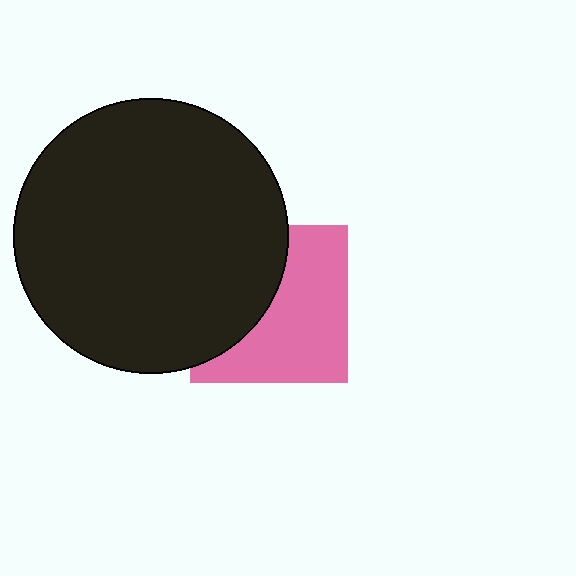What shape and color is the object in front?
The object in front is a black circle.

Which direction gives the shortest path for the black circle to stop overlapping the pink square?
Moving left gives the shortest separation.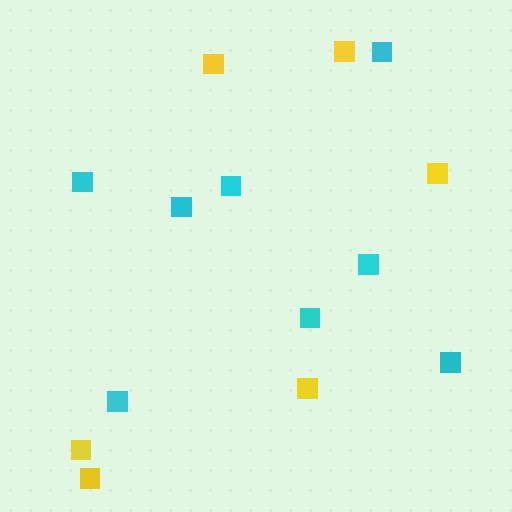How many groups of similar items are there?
There are 2 groups: one group of yellow squares (6) and one group of cyan squares (8).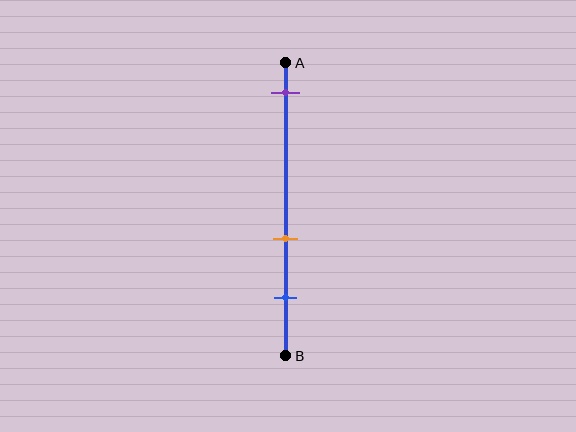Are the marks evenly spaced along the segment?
No, the marks are not evenly spaced.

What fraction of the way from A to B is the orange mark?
The orange mark is approximately 60% (0.6) of the way from A to B.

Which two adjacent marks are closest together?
The orange and blue marks are the closest adjacent pair.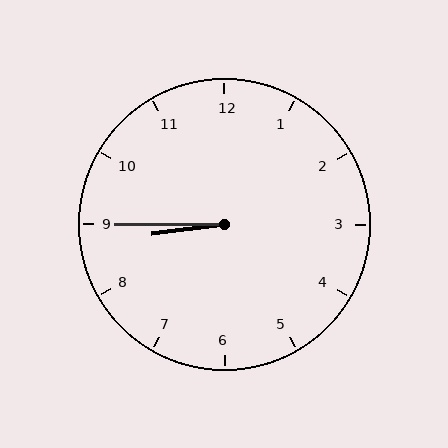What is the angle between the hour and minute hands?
Approximately 8 degrees.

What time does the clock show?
8:45.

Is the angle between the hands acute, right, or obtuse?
It is acute.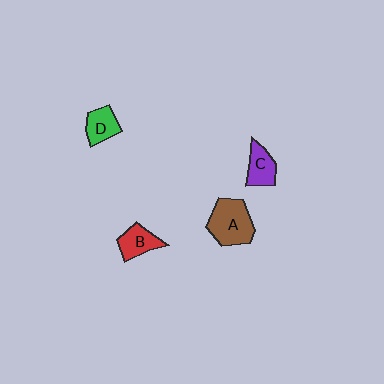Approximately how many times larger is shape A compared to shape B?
Approximately 1.7 times.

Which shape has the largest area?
Shape A (brown).